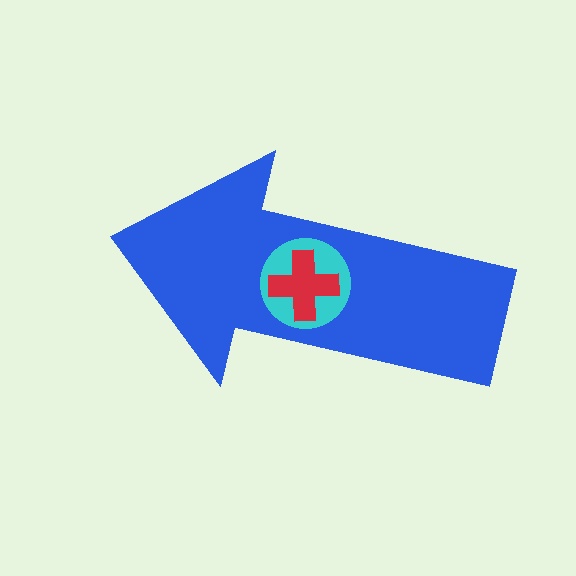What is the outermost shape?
The blue arrow.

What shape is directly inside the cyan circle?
The red cross.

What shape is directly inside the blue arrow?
The cyan circle.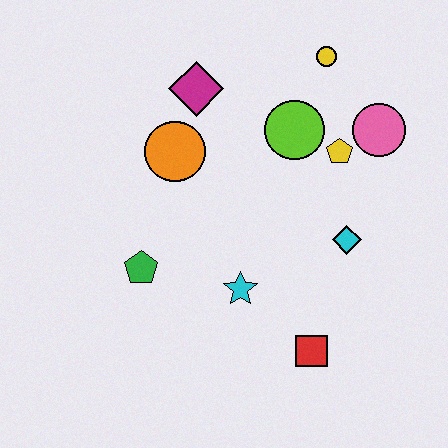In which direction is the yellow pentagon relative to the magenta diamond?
The yellow pentagon is to the right of the magenta diamond.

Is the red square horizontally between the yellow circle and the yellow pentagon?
No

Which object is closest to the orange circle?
The magenta diamond is closest to the orange circle.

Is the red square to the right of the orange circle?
Yes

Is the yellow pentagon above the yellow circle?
No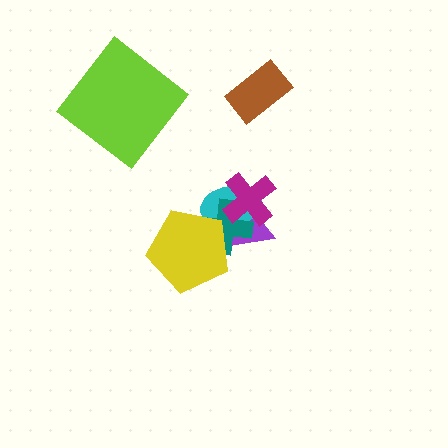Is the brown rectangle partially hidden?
No, no other shape covers it.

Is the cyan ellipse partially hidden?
Yes, it is partially covered by another shape.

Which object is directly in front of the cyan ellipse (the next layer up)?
The teal cross is directly in front of the cyan ellipse.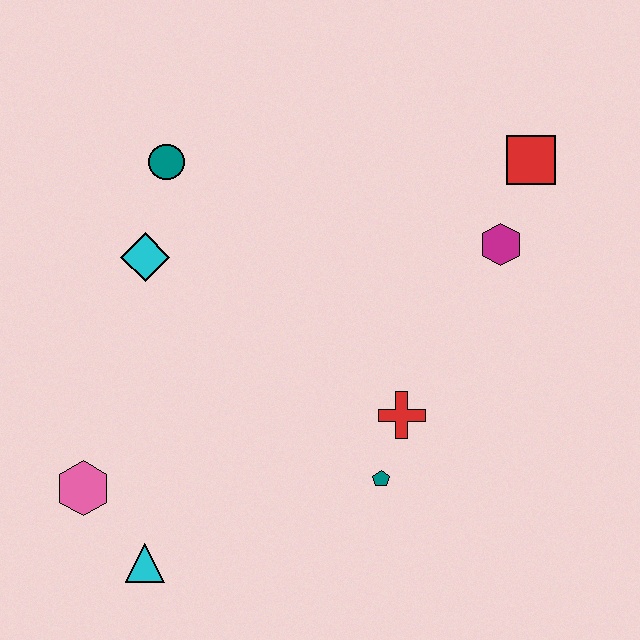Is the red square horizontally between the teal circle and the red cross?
No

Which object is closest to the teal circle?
The cyan diamond is closest to the teal circle.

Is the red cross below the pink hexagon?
No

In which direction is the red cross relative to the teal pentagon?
The red cross is above the teal pentagon.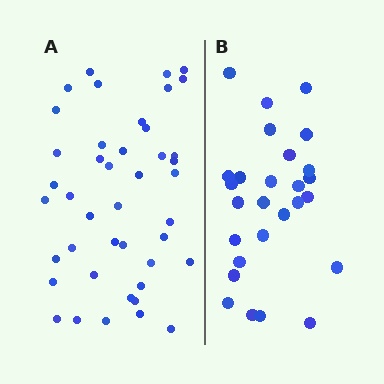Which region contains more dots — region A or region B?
Region A (the left region) has more dots.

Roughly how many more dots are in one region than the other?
Region A has approximately 15 more dots than region B.